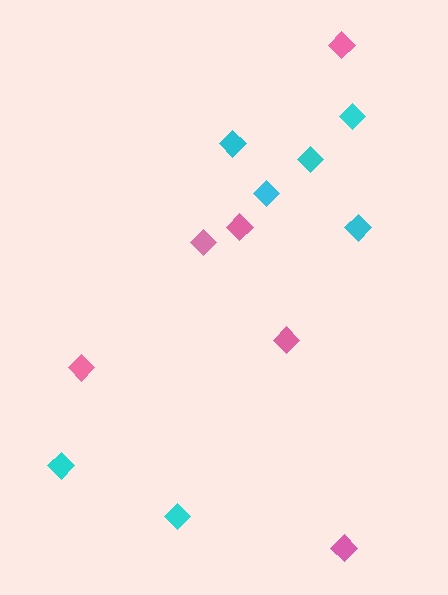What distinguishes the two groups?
There are 2 groups: one group of pink diamonds (6) and one group of cyan diamonds (7).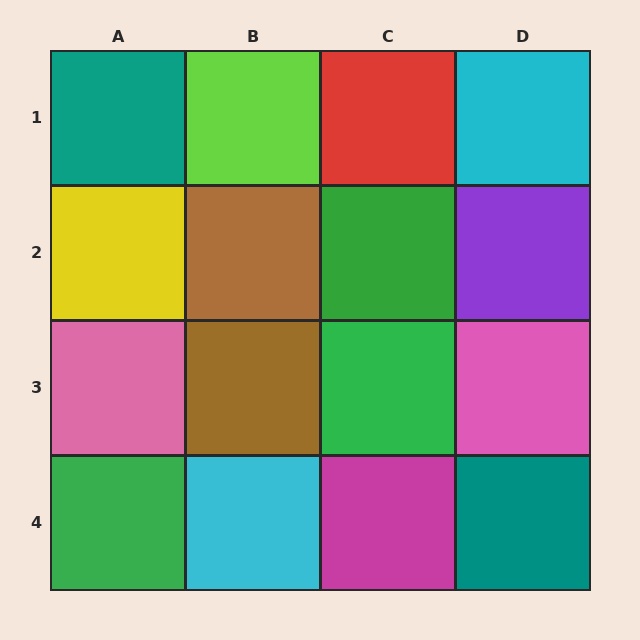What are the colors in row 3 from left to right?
Pink, brown, green, pink.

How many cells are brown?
2 cells are brown.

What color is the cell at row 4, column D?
Teal.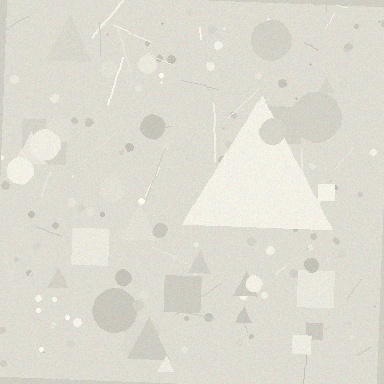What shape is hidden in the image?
A triangle is hidden in the image.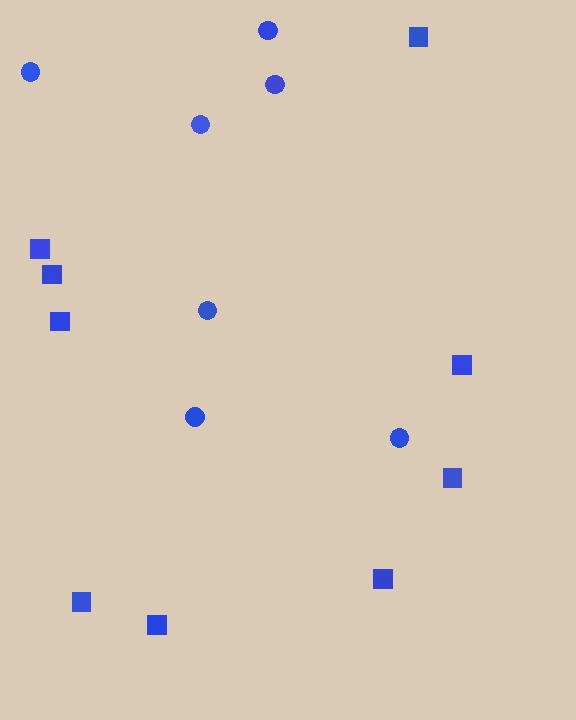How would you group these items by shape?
There are 2 groups: one group of squares (9) and one group of circles (7).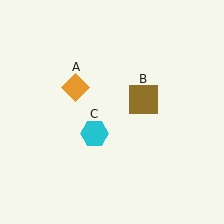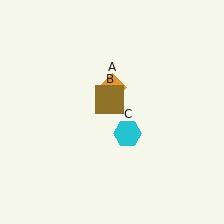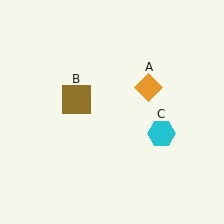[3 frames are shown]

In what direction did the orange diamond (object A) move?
The orange diamond (object A) moved right.